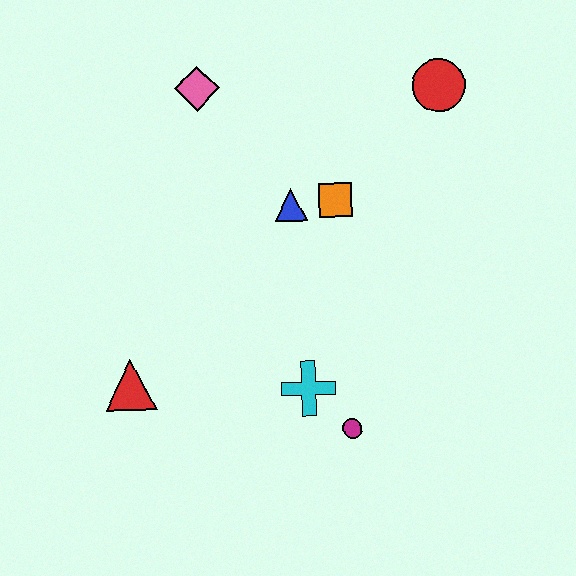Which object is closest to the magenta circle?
The cyan cross is closest to the magenta circle.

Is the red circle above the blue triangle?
Yes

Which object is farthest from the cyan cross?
The red circle is farthest from the cyan cross.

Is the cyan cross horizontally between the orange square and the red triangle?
Yes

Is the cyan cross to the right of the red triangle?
Yes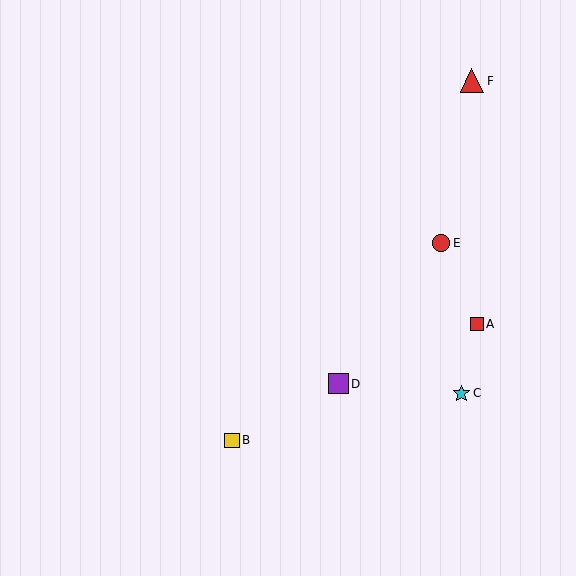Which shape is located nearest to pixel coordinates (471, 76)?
The red triangle (labeled F) at (472, 81) is nearest to that location.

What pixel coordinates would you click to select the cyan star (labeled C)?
Click at (461, 393) to select the cyan star C.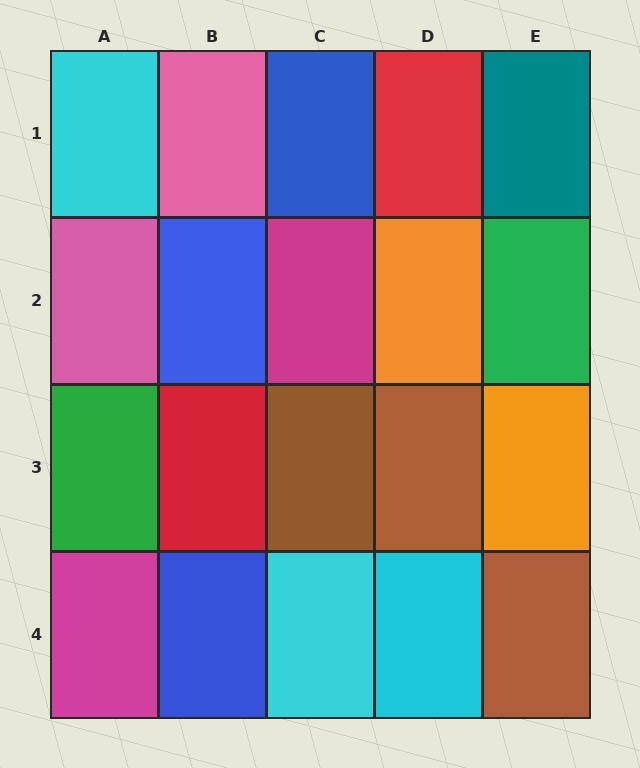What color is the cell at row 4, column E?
Brown.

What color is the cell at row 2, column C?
Magenta.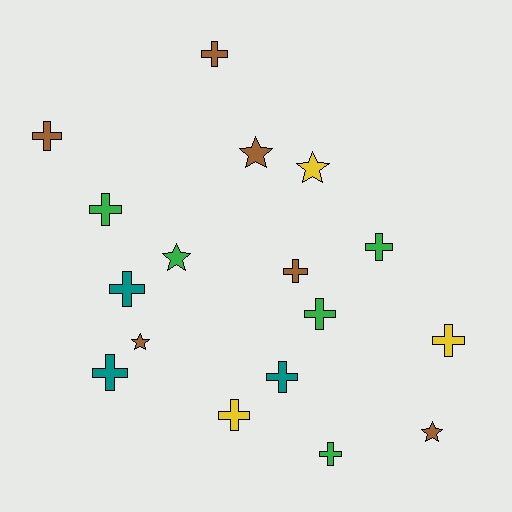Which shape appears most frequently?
Cross, with 12 objects.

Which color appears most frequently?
Brown, with 6 objects.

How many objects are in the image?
There are 17 objects.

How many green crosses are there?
There are 4 green crosses.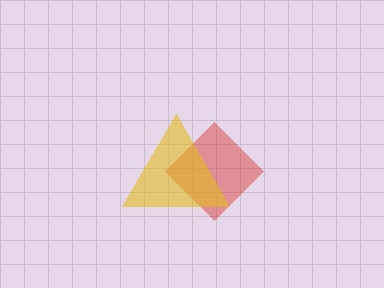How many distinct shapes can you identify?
There are 2 distinct shapes: a red diamond, a yellow triangle.